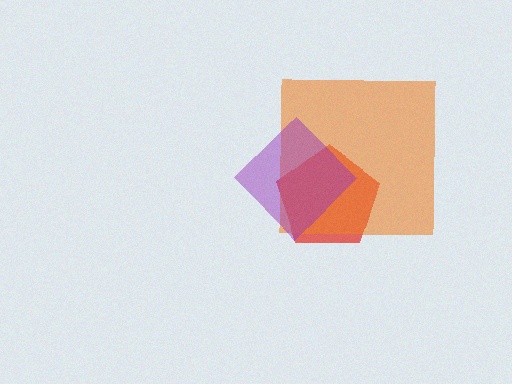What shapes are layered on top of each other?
The layered shapes are: a red pentagon, an orange square, a purple diamond.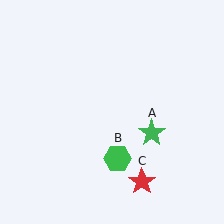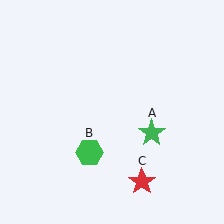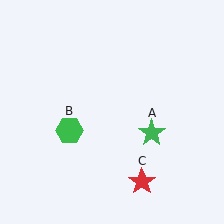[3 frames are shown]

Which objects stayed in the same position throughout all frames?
Green star (object A) and red star (object C) remained stationary.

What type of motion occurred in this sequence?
The green hexagon (object B) rotated clockwise around the center of the scene.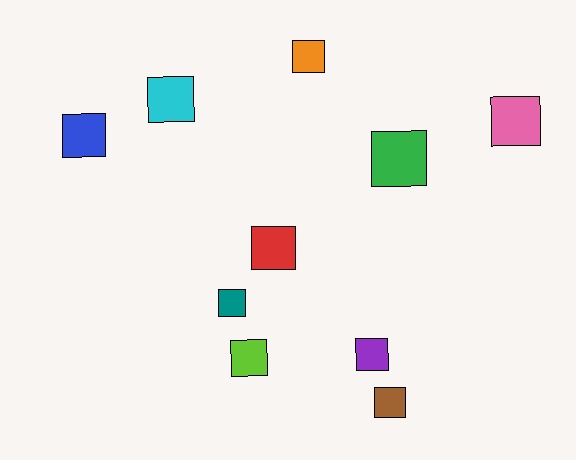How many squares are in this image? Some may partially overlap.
There are 10 squares.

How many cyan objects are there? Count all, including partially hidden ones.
There is 1 cyan object.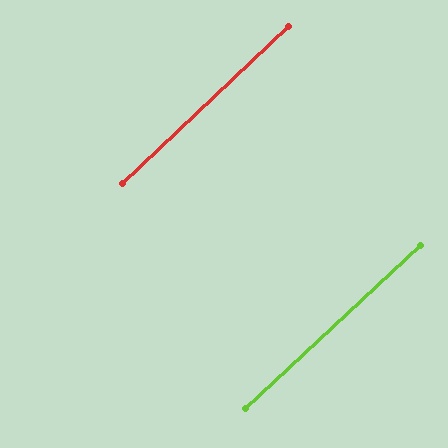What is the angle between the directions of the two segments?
Approximately 0 degrees.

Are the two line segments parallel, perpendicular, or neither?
Parallel — their directions differ by only 0.3°.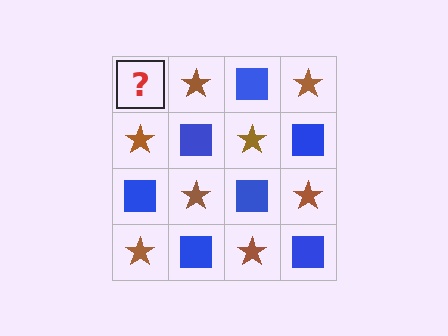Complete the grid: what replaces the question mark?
The question mark should be replaced with a blue square.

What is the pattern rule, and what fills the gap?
The rule is that it alternates blue square and brown star in a checkerboard pattern. The gap should be filled with a blue square.